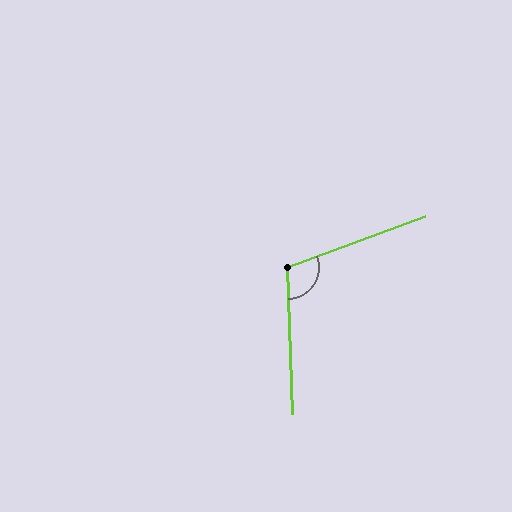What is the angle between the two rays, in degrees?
Approximately 108 degrees.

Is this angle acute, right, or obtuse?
It is obtuse.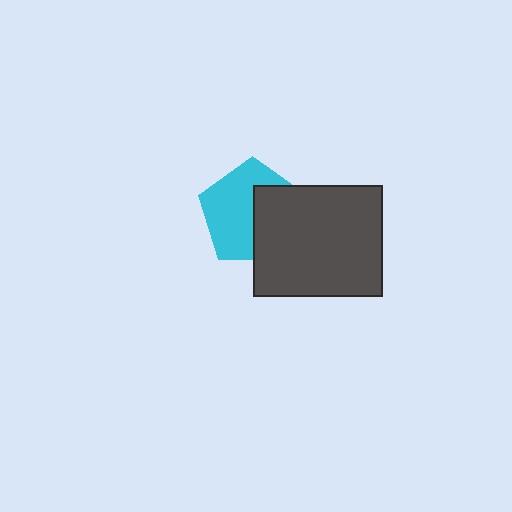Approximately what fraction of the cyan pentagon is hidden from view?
Roughly 42% of the cyan pentagon is hidden behind the dark gray rectangle.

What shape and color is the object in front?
The object in front is a dark gray rectangle.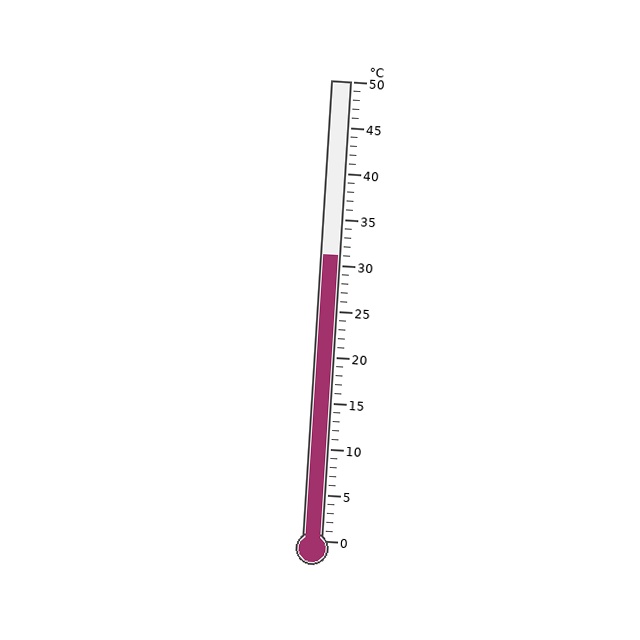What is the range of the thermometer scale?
The thermometer scale ranges from 0°C to 50°C.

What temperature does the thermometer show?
The thermometer shows approximately 31°C.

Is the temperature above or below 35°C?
The temperature is below 35°C.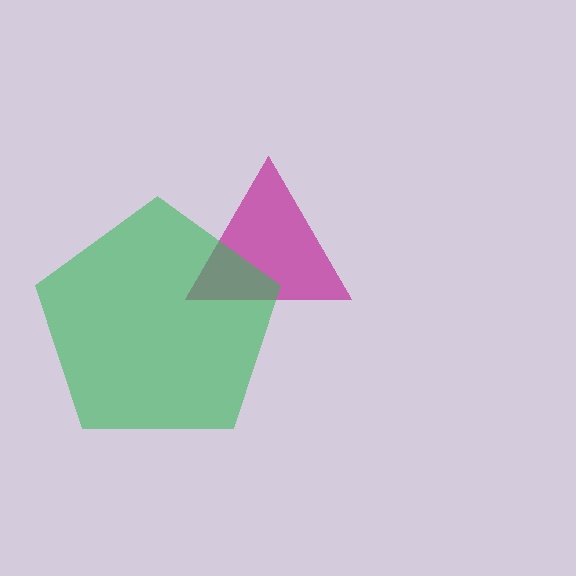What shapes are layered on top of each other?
The layered shapes are: a magenta triangle, a green pentagon.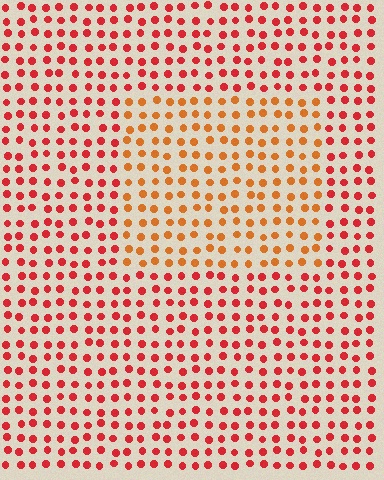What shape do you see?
I see a rectangle.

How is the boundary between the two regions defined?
The boundary is defined purely by a slight shift in hue (about 30 degrees). Spacing, size, and orientation are identical on both sides.